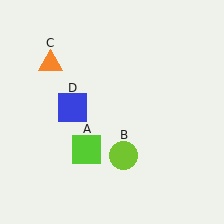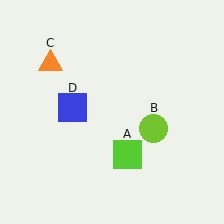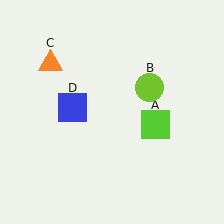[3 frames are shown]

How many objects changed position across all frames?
2 objects changed position: lime square (object A), lime circle (object B).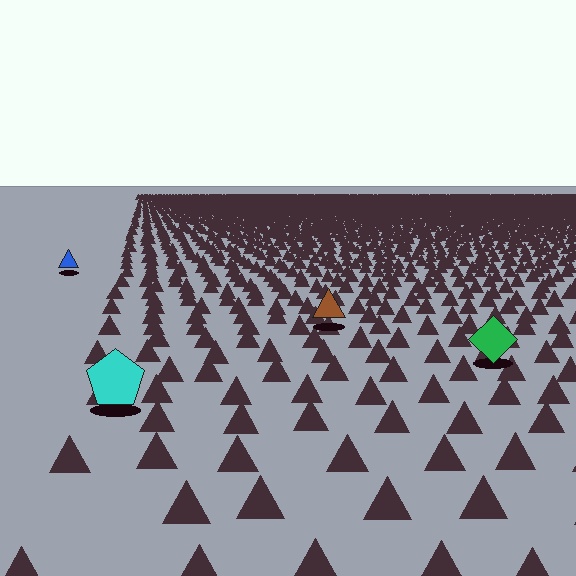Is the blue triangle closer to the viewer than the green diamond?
No. The green diamond is closer — you can tell from the texture gradient: the ground texture is coarser near it.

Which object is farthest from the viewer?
The blue triangle is farthest from the viewer. It appears smaller and the ground texture around it is denser.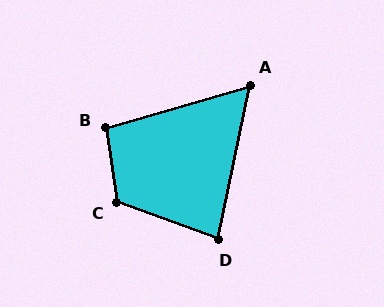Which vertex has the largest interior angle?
C, at approximately 118 degrees.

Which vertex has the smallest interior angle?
A, at approximately 62 degrees.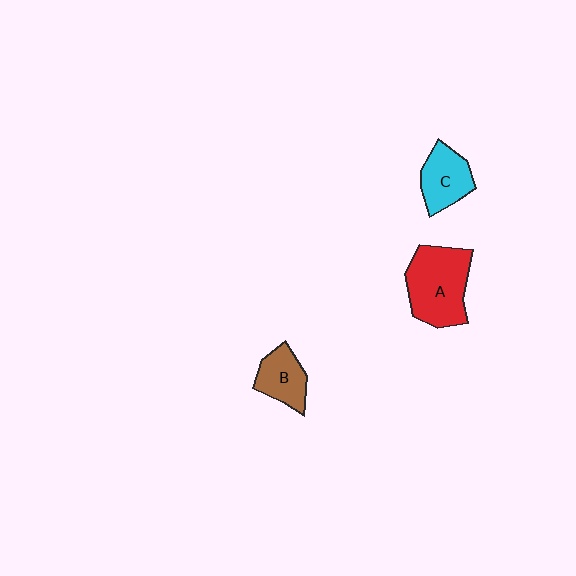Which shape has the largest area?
Shape A (red).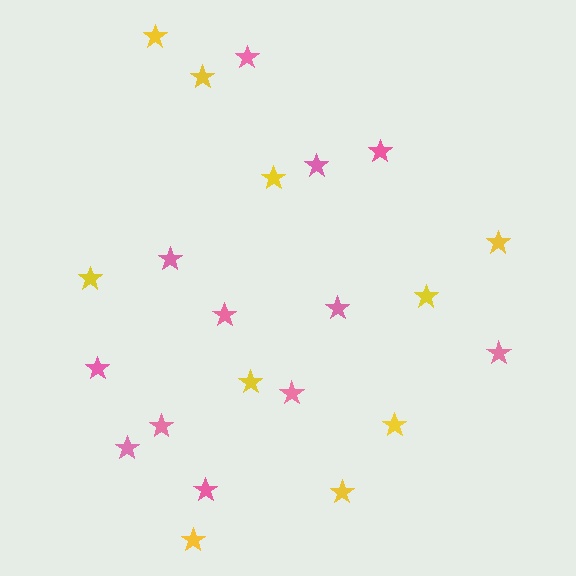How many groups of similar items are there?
There are 2 groups: one group of yellow stars (10) and one group of pink stars (12).